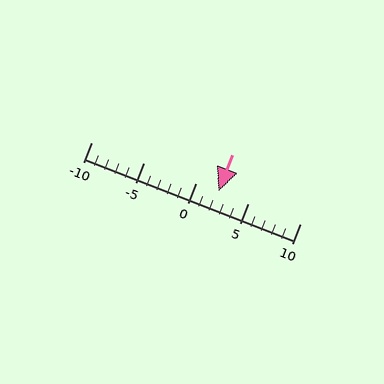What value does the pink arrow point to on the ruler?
The pink arrow points to approximately 2.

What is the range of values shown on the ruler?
The ruler shows values from -10 to 10.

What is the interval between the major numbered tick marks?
The major tick marks are spaced 5 units apart.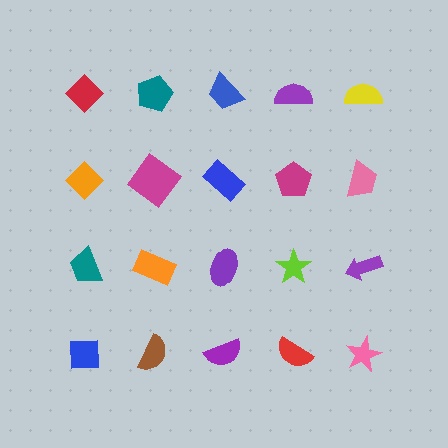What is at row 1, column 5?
A yellow semicircle.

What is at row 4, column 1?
A blue square.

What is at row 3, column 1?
A teal trapezoid.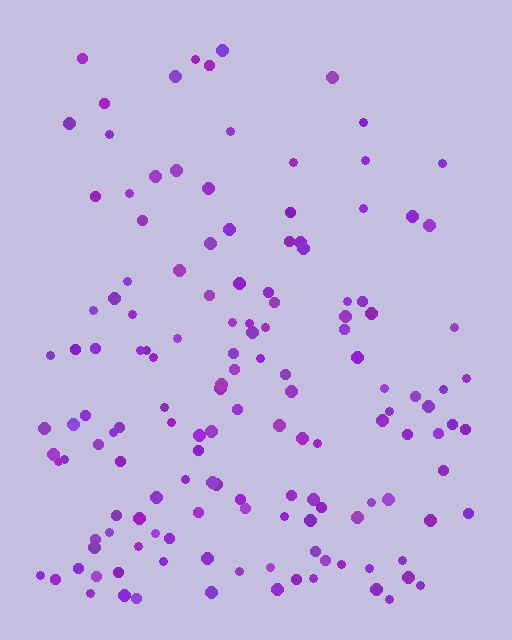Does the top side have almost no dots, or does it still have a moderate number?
Still a moderate number, just noticeably fewer than the bottom.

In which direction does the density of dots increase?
From top to bottom, with the bottom side densest.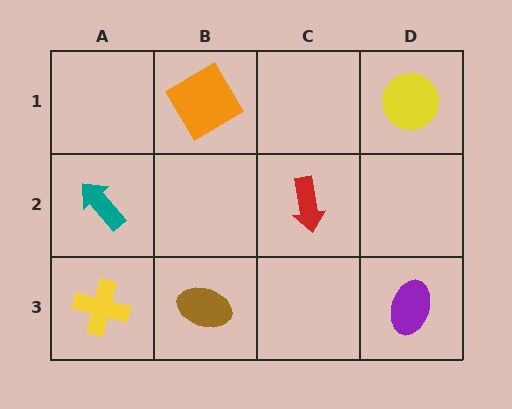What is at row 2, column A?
A teal arrow.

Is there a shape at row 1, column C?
No, that cell is empty.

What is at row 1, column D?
A yellow circle.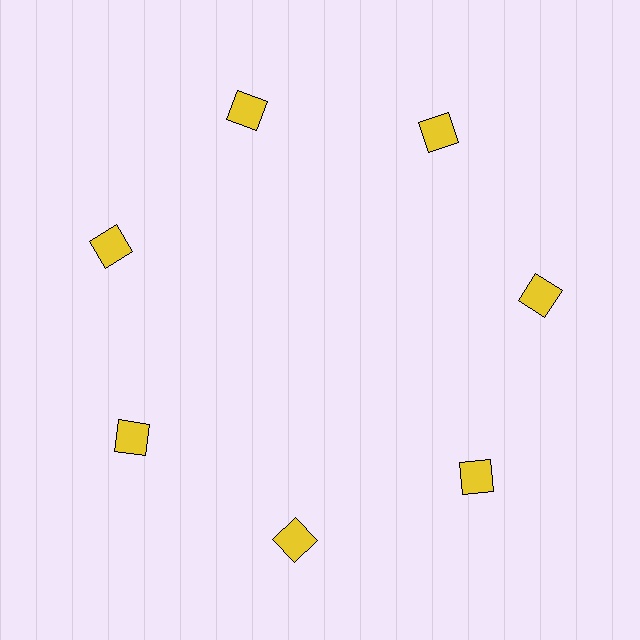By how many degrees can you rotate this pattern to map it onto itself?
The pattern maps onto itself every 51 degrees of rotation.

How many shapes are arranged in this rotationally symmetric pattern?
There are 7 shapes, arranged in 7 groups of 1.